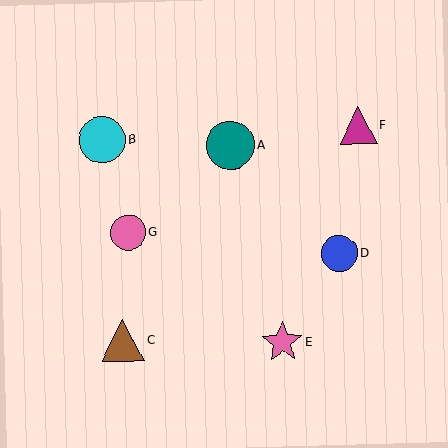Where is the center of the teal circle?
The center of the teal circle is at (230, 146).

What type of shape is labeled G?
Shape G is a pink circle.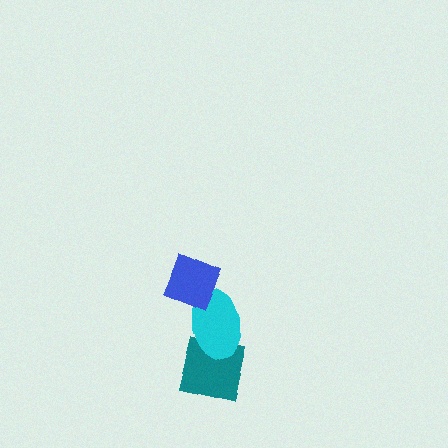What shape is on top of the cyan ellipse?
The blue diamond is on top of the cyan ellipse.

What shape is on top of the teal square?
The cyan ellipse is on top of the teal square.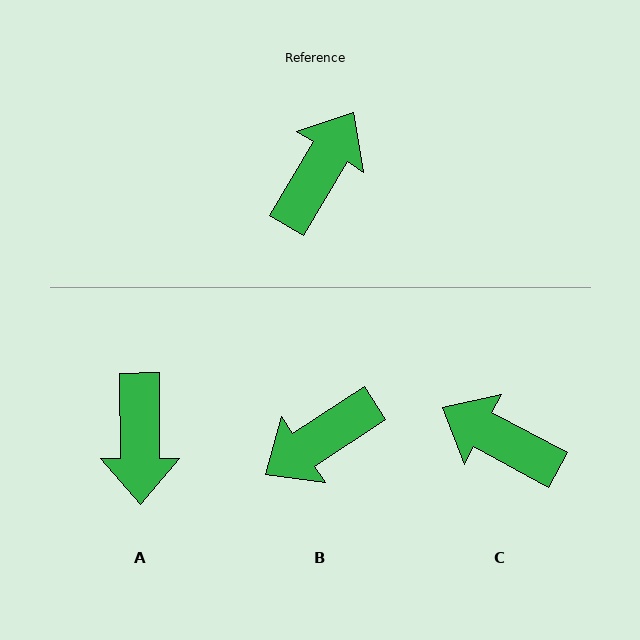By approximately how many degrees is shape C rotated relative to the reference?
Approximately 93 degrees counter-clockwise.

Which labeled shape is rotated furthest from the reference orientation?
B, about 154 degrees away.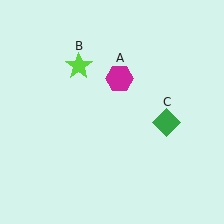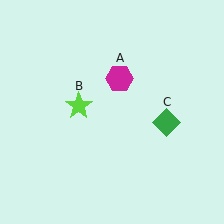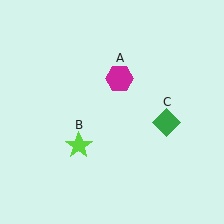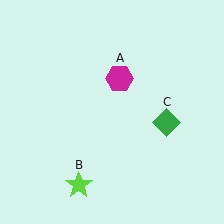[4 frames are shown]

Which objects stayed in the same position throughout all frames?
Magenta hexagon (object A) and green diamond (object C) remained stationary.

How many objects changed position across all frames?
1 object changed position: lime star (object B).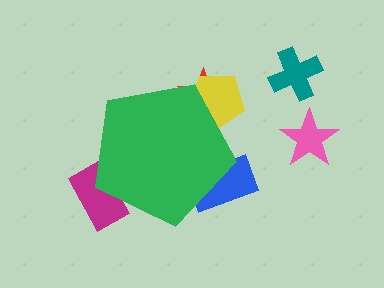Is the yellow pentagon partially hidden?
Yes, the yellow pentagon is partially hidden behind the green pentagon.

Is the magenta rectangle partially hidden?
Yes, the magenta rectangle is partially hidden behind the green pentagon.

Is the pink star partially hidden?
No, the pink star is fully visible.